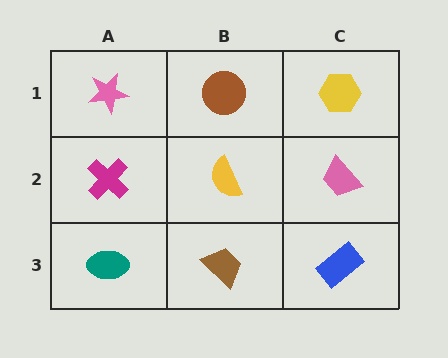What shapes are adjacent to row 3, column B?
A yellow semicircle (row 2, column B), a teal ellipse (row 3, column A), a blue rectangle (row 3, column C).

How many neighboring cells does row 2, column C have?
3.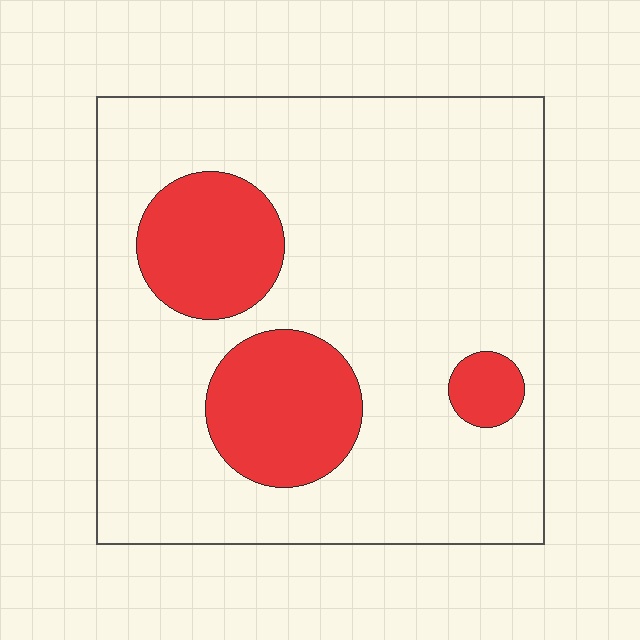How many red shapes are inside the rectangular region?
3.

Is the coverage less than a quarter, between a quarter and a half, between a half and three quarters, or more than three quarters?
Less than a quarter.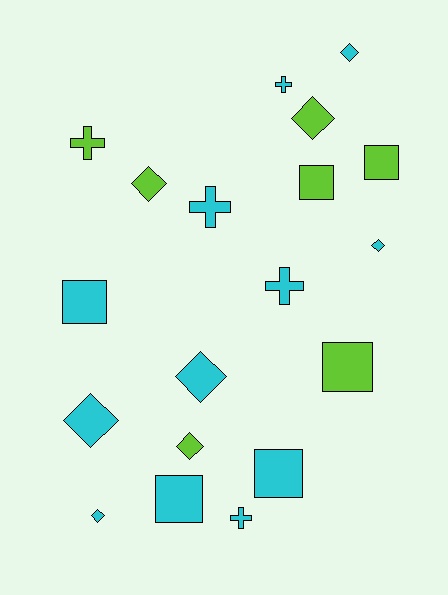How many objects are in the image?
There are 19 objects.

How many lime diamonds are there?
There are 3 lime diamonds.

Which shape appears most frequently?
Diamond, with 8 objects.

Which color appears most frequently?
Cyan, with 12 objects.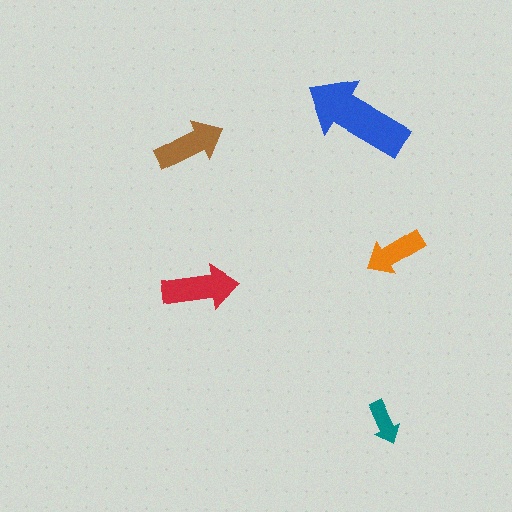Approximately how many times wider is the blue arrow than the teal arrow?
About 2.5 times wider.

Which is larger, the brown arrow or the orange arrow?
The brown one.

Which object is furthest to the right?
The orange arrow is rightmost.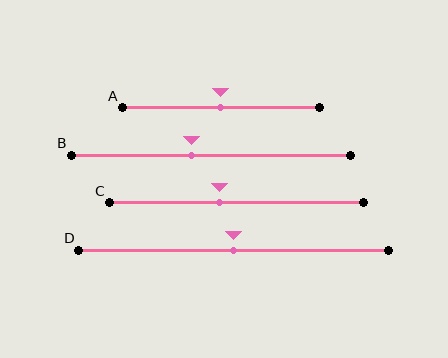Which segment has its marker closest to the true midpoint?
Segment A has its marker closest to the true midpoint.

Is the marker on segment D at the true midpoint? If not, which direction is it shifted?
Yes, the marker on segment D is at the true midpoint.